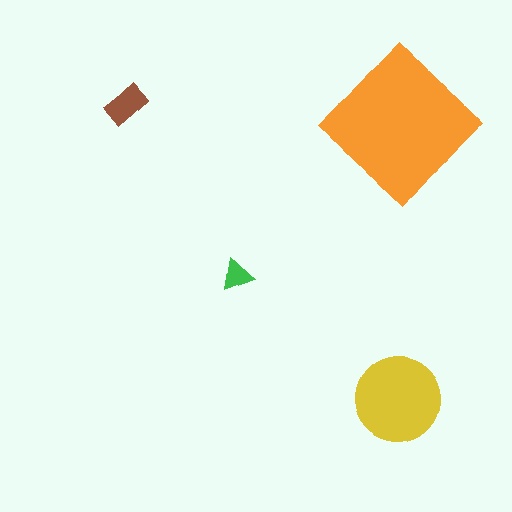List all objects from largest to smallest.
The orange diamond, the yellow circle, the brown rectangle, the green triangle.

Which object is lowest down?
The yellow circle is bottommost.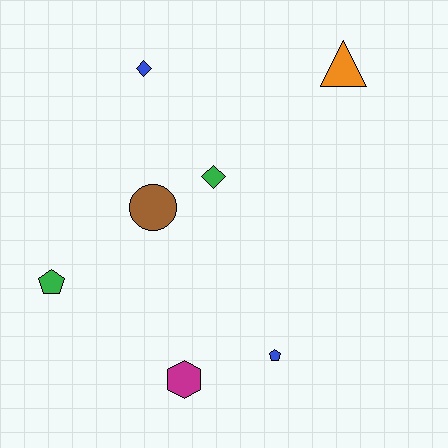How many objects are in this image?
There are 7 objects.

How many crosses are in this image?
There are no crosses.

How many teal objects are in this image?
There are no teal objects.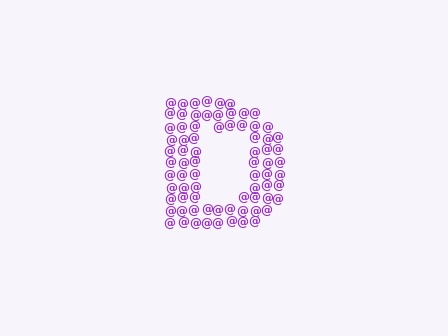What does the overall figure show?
The overall figure shows the letter D.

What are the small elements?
The small elements are at signs.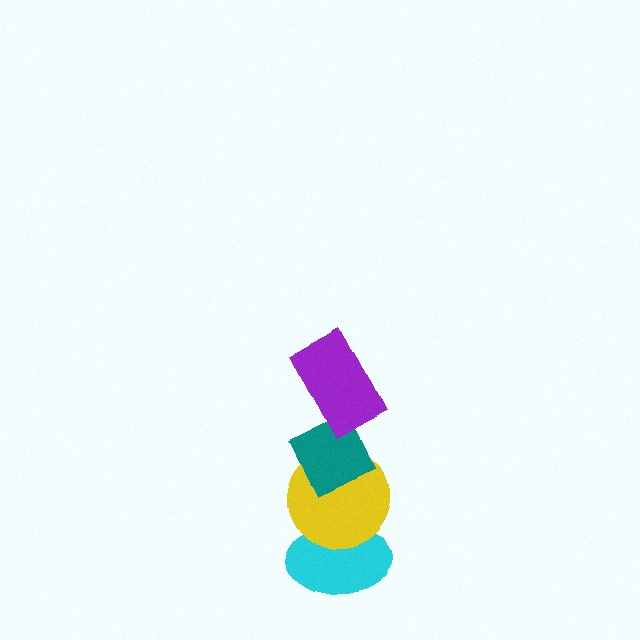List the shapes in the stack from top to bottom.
From top to bottom: the purple rectangle, the teal diamond, the yellow circle, the cyan ellipse.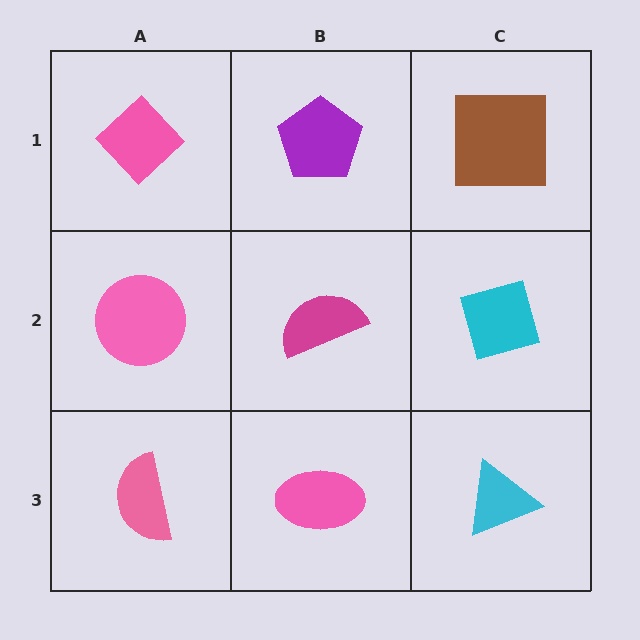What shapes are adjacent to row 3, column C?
A cyan diamond (row 2, column C), a pink ellipse (row 3, column B).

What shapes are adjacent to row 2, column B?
A purple pentagon (row 1, column B), a pink ellipse (row 3, column B), a pink circle (row 2, column A), a cyan diamond (row 2, column C).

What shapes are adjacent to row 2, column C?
A brown square (row 1, column C), a cyan triangle (row 3, column C), a magenta semicircle (row 2, column B).